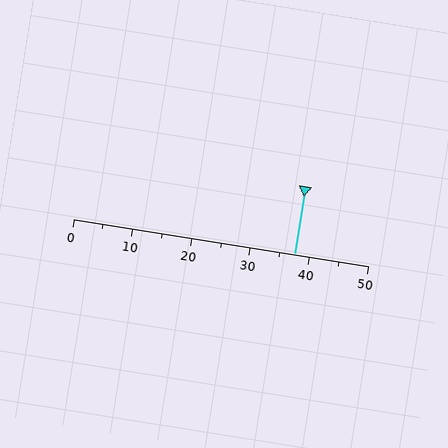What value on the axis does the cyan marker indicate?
The marker indicates approximately 37.5.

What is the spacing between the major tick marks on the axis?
The major ticks are spaced 10 apart.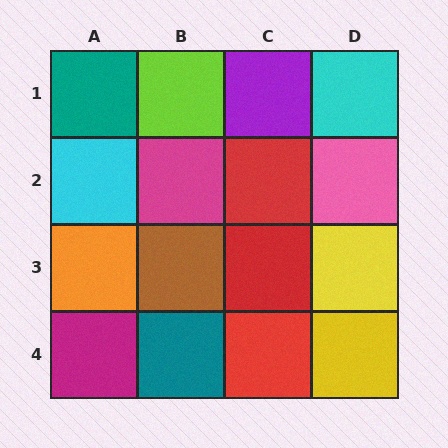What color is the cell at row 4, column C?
Red.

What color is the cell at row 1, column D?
Cyan.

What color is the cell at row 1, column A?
Teal.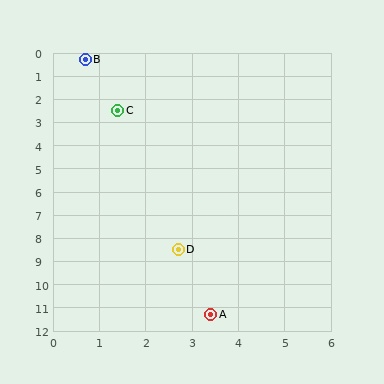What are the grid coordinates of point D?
Point D is at approximately (2.7, 8.5).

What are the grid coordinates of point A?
Point A is at approximately (3.4, 11.3).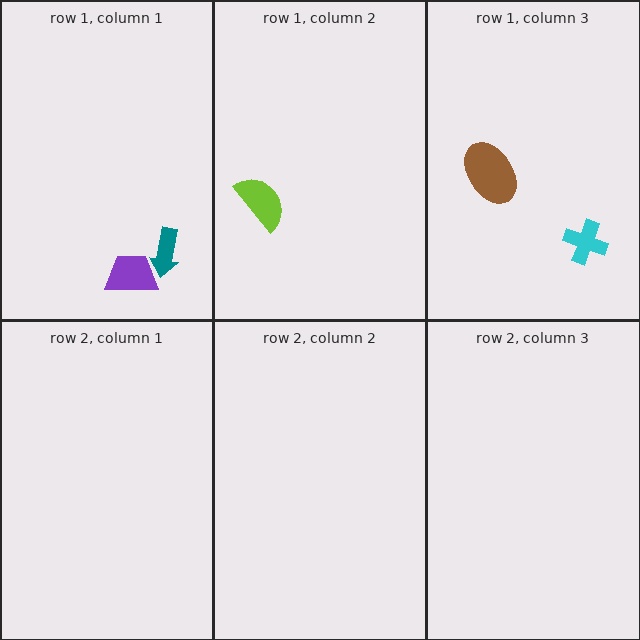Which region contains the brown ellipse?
The row 1, column 3 region.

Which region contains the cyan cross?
The row 1, column 3 region.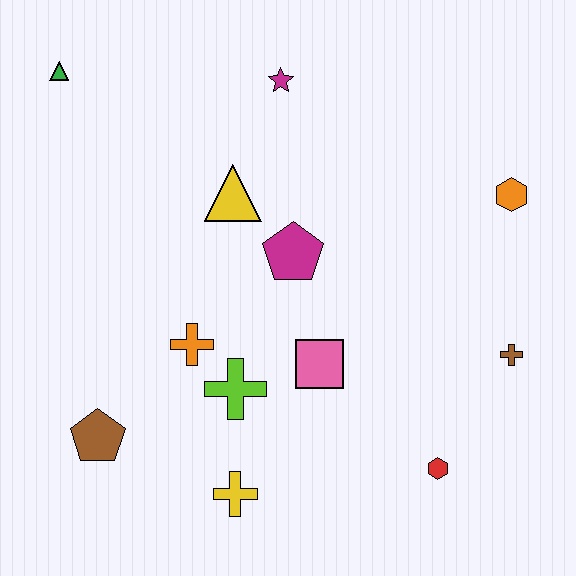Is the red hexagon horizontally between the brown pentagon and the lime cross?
No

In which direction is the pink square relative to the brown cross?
The pink square is to the left of the brown cross.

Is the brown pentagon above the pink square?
No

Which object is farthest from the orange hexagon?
The brown pentagon is farthest from the orange hexagon.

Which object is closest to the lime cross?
The orange cross is closest to the lime cross.